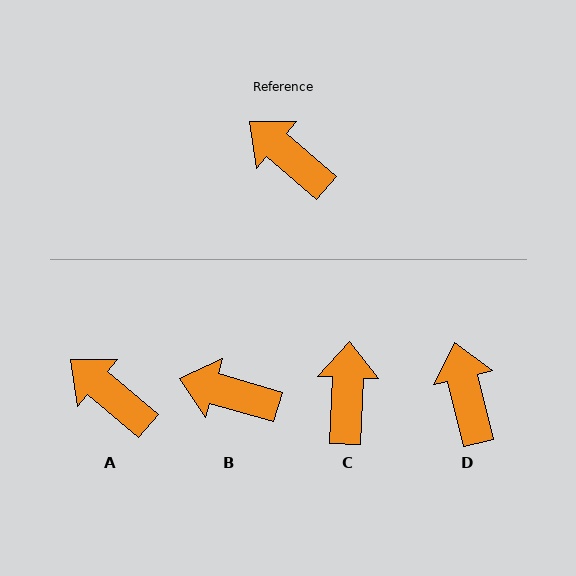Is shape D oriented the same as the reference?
No, it is off by about 36 degrees.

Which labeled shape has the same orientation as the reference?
A.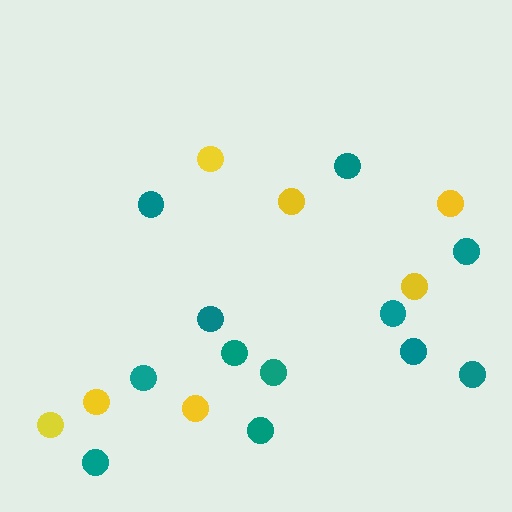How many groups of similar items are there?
There are 2 groups: one group of yellow circles (7) and one group of teal circles (12).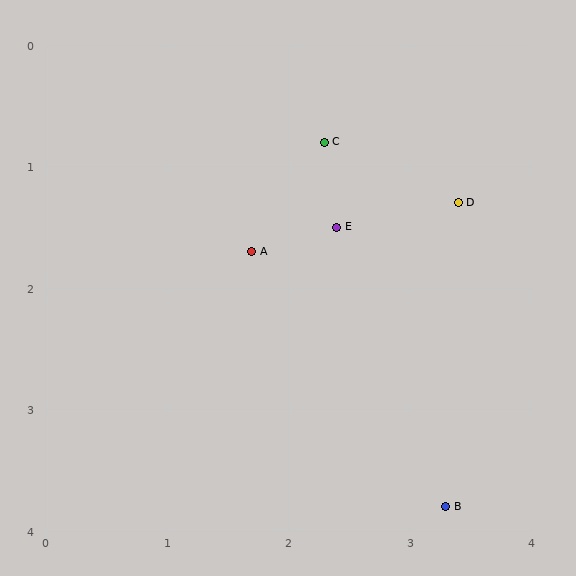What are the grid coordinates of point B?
Point B is at approximately (3.3, 3.8).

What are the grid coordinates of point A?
Point A is at approximately (1.7, 1.7).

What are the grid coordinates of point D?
Point D is at approximately (3.4, 1.3).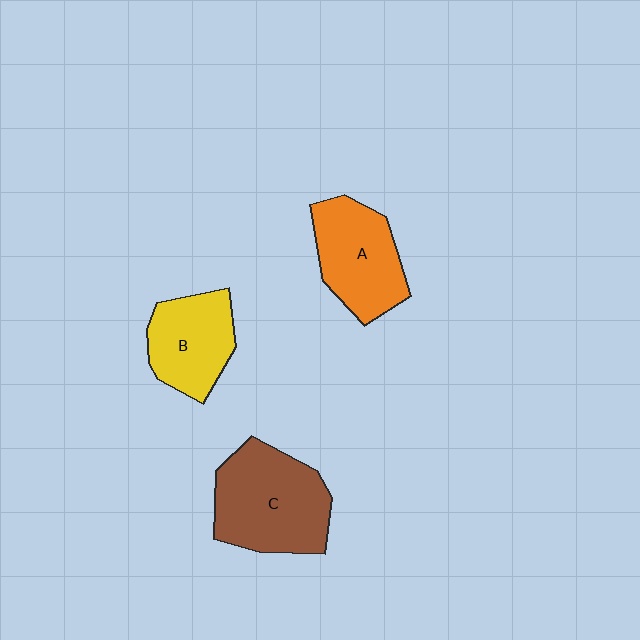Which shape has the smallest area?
Shape B (yellow).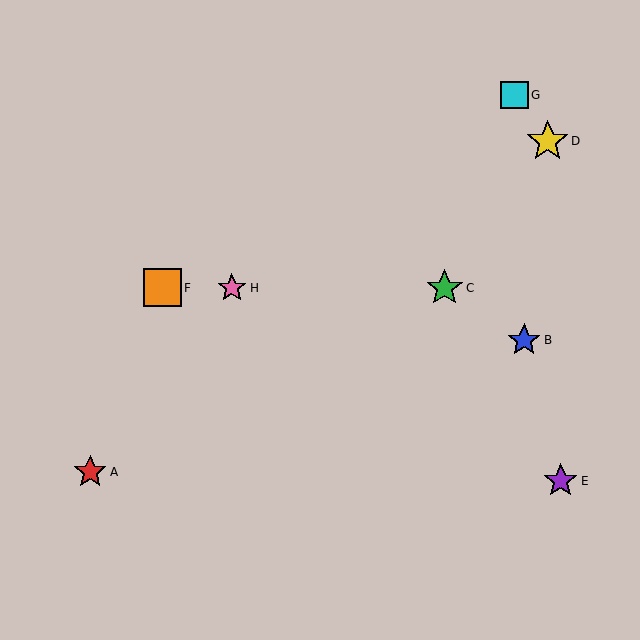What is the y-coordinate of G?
Object G is at y≈95.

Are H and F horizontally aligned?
Yes, both are at y≈288.